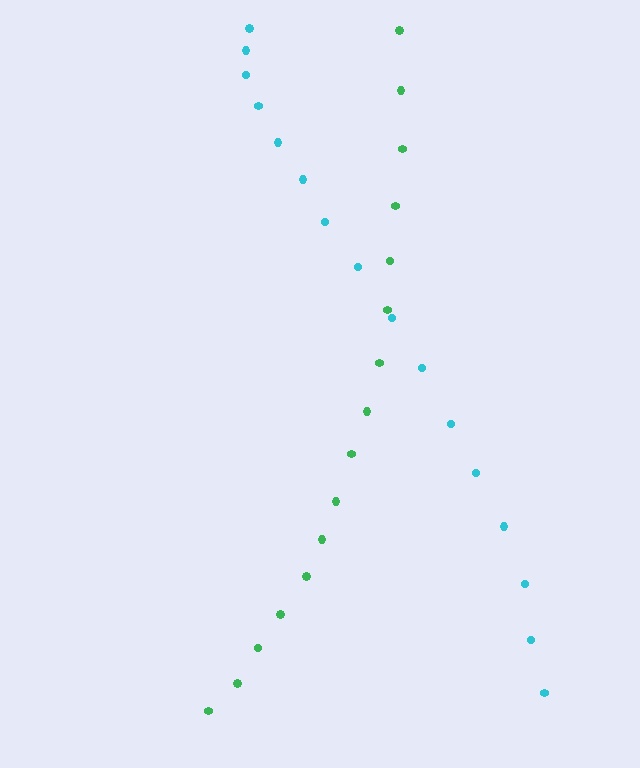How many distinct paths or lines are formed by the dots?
There are 2 distinct paths.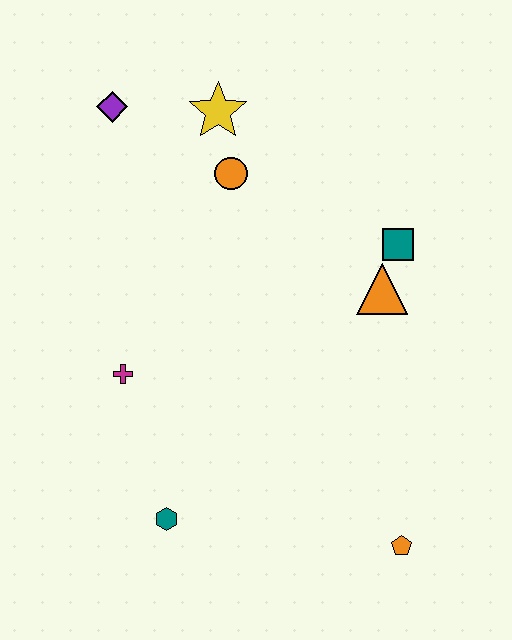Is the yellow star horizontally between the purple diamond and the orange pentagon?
Yes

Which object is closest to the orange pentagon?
The teal hexagon is closest to the orange pentagon.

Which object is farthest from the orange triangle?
The purple diamond is farthest from the orange triangle.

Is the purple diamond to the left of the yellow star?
Yes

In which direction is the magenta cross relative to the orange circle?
The magenta cross is below the orange circle.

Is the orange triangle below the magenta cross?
No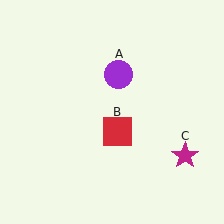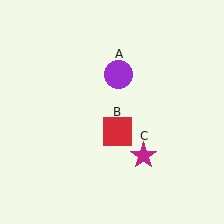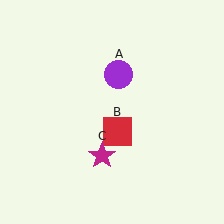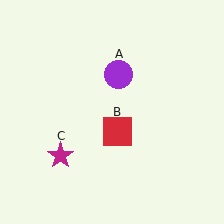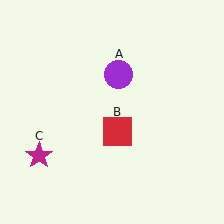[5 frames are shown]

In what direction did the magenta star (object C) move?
The magenta star (object C) moved left.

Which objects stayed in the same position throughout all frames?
Purple circle (object A) and red square (object B) remained stationary.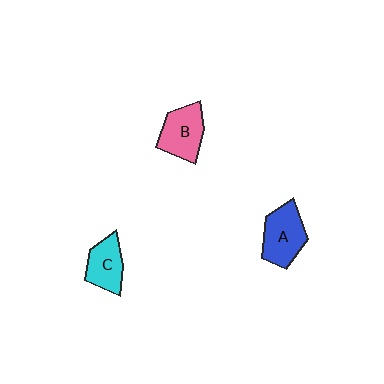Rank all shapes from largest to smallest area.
From largest to smallest: A (blue), B (pink), C (cyan).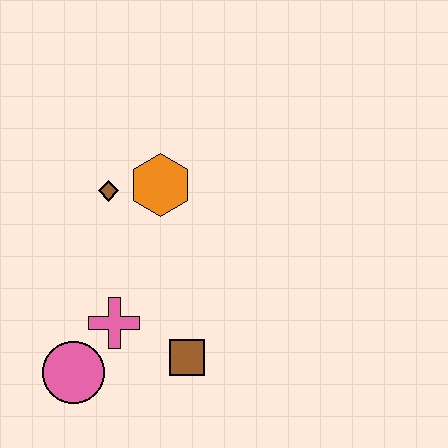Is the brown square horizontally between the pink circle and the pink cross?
No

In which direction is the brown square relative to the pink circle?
The brown square is to the right of the pink circle.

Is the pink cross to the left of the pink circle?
No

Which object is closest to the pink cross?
The pink circle is closest to the pink cross.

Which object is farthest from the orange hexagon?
The pink circle is farthest from the orange hexagon.